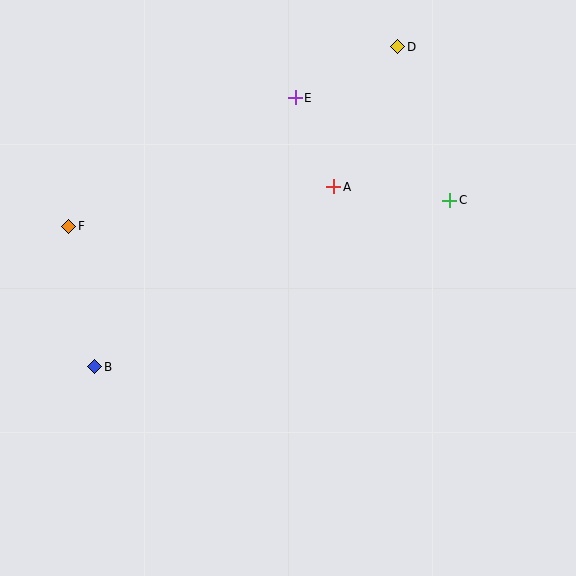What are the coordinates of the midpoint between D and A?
The midpoint between D and A is at (366, 117).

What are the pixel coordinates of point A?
Point A is at (334, 187).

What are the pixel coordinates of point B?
Point B is at (95, 367).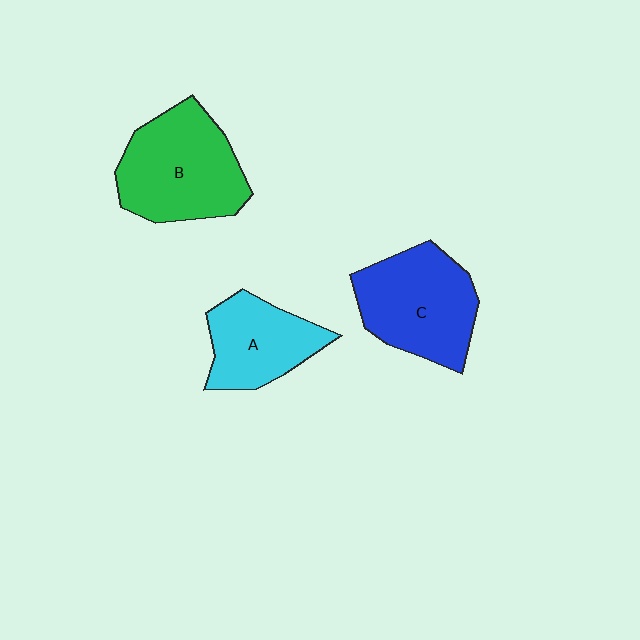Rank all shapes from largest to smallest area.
From largest to smallest: B (green), C (blue), A (cyan).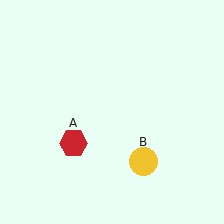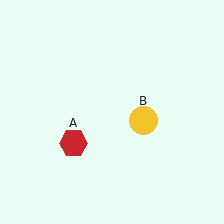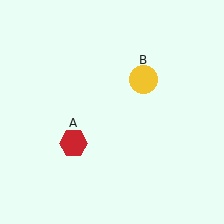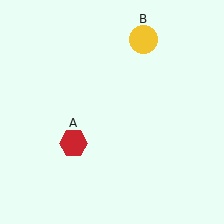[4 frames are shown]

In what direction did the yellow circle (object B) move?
The yellow circle (object B) moved up.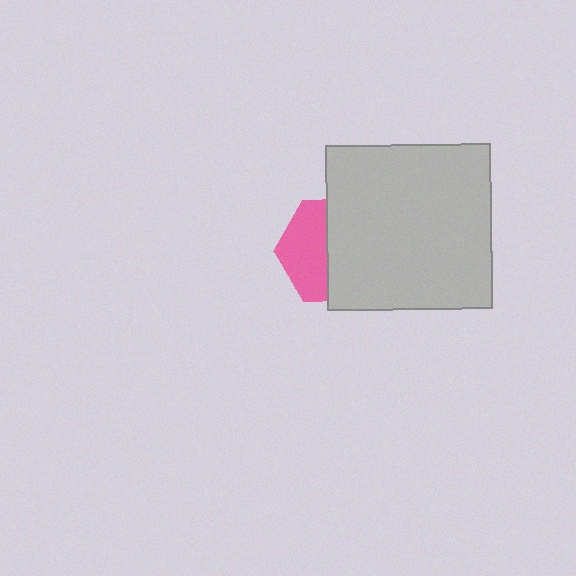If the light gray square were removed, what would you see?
You would see the complete pink hexagon.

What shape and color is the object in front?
The object in front is a light gray square.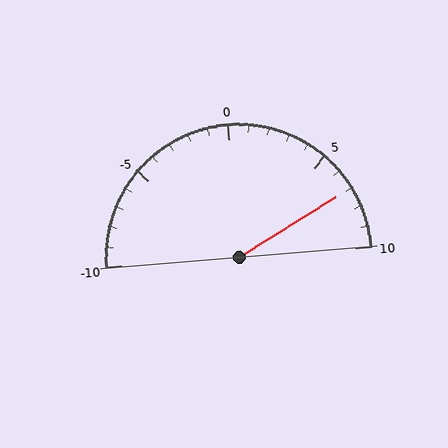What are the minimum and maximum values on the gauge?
The gauge ranges from -10 to 10.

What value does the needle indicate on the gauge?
The needle indicates approximately 7.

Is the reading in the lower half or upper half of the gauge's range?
The reading is in the upper half of the range (-10 to 10).